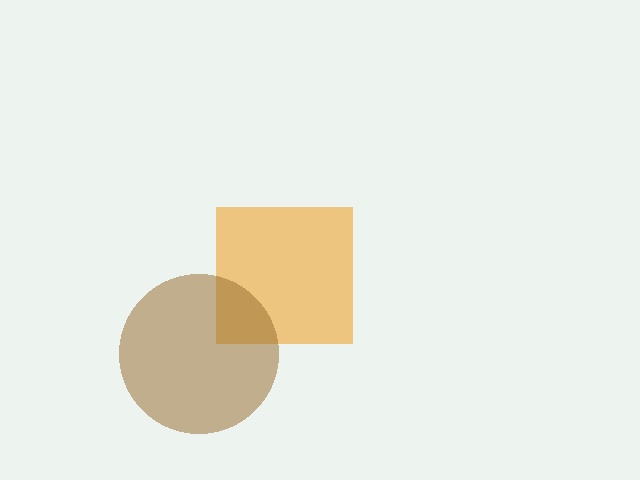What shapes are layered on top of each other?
The layered shapes are: an orange square, a brown circle.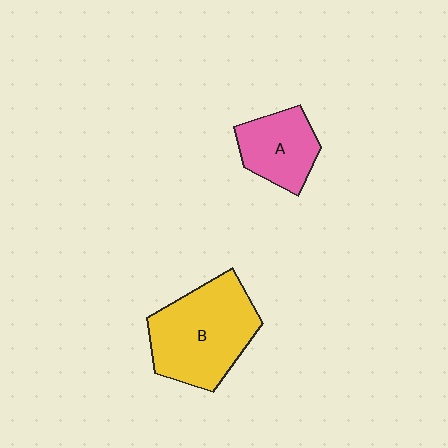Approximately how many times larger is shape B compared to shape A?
Approximately 1.8 times.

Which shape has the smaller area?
Shape A (pink).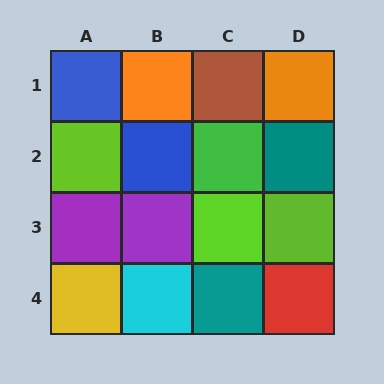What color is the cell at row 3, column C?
Lime.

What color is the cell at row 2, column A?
Lime.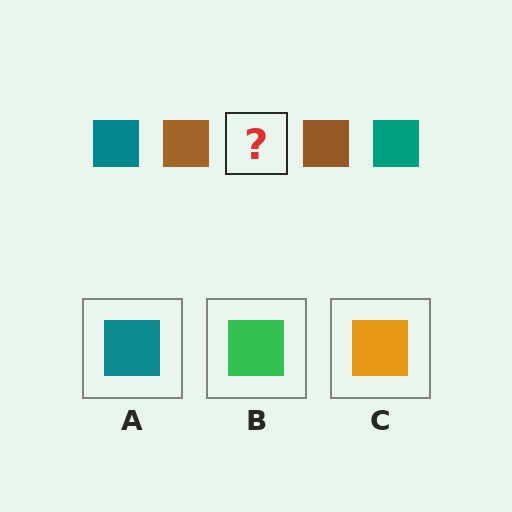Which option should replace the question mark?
Option A.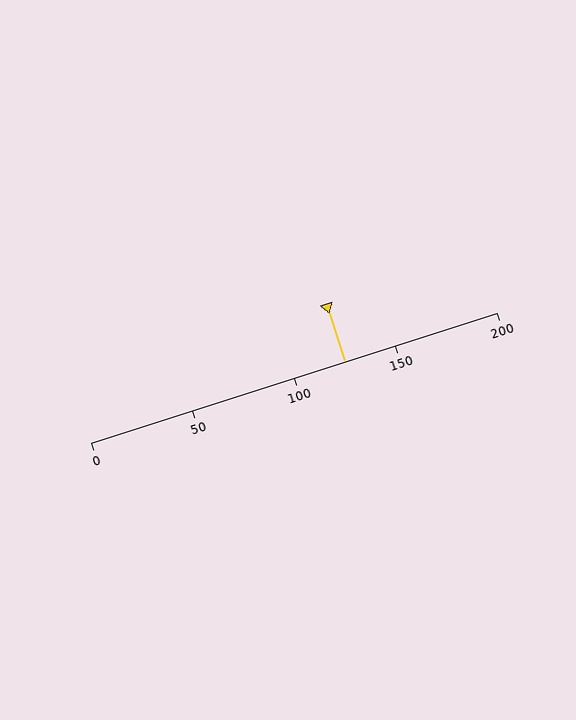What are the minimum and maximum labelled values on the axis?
The axis runs from 0 to 200.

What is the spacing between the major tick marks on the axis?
The major ticks are spaced 50 apart.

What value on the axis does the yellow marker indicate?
The marker indicates approximately 125.